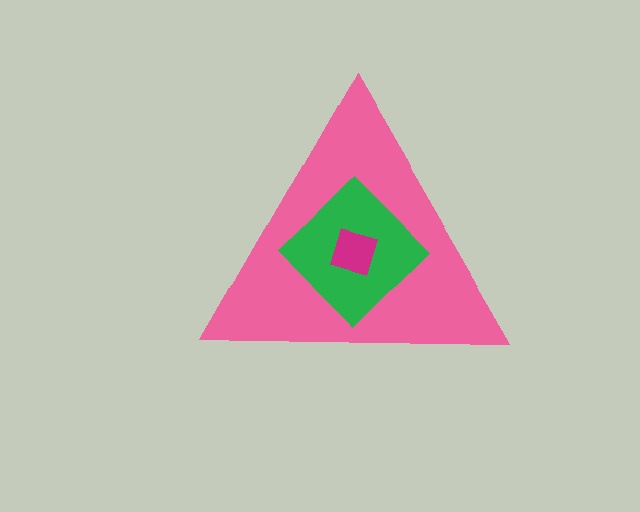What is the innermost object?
The magenta square.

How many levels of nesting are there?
3.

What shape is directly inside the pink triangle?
The green diamond.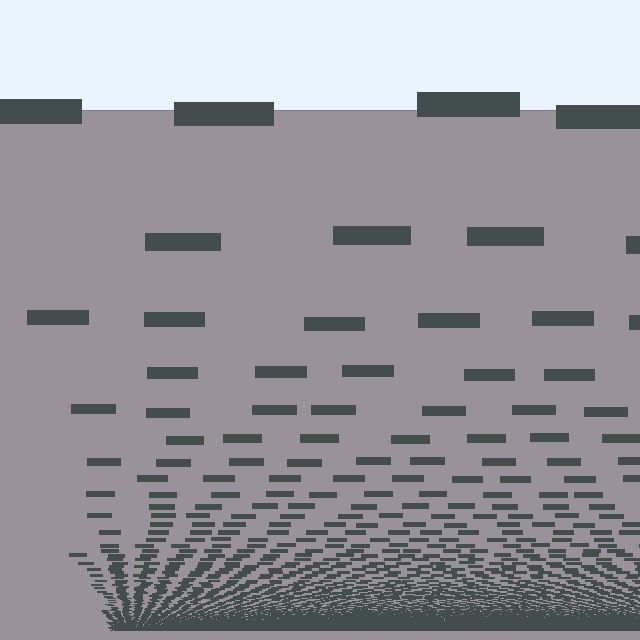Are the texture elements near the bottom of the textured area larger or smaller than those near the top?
Smaller. The gradient is inverted — elements near the bottom are smaller and denser.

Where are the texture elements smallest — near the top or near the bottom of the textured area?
Near the bottom.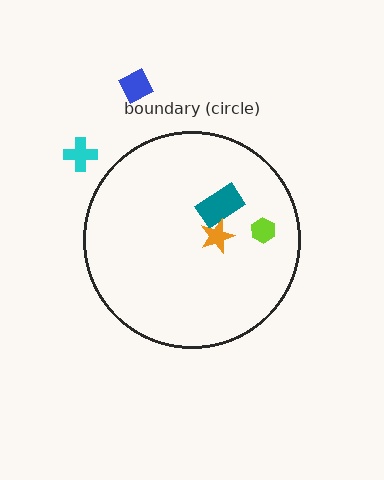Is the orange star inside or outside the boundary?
Inside.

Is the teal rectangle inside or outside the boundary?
Inside.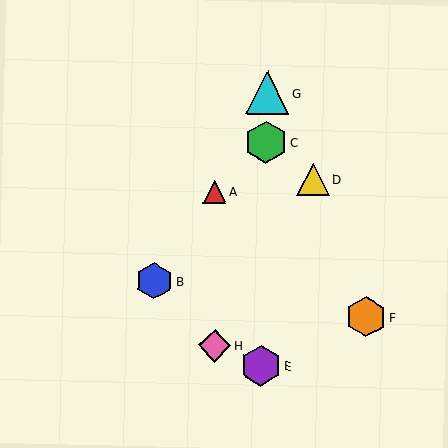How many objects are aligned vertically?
3 objects (C, E, G) are aligned vertically.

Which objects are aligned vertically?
Objects C, E, G are aligned vertically.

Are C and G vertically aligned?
Yes, both are at x≈266.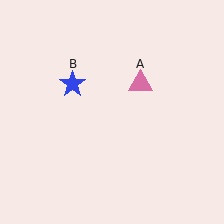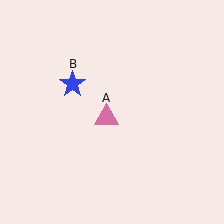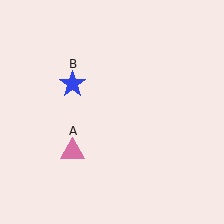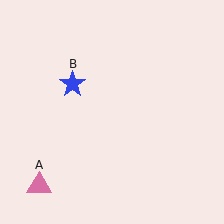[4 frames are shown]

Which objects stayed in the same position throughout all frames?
Blue star (object B) remained stationary.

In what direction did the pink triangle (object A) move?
The pink triangle (object A) moved down and to the left.